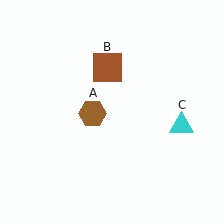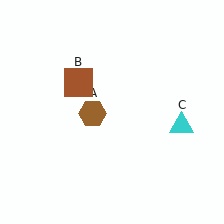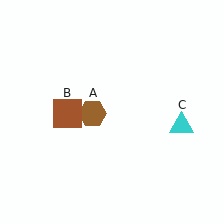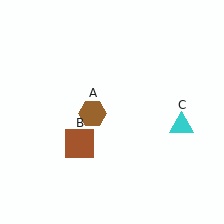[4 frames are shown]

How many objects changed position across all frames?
1 object changed position: brown square (object B).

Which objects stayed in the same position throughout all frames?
Brown hexagon (object A) and cyan triangle (object C) remained stationary.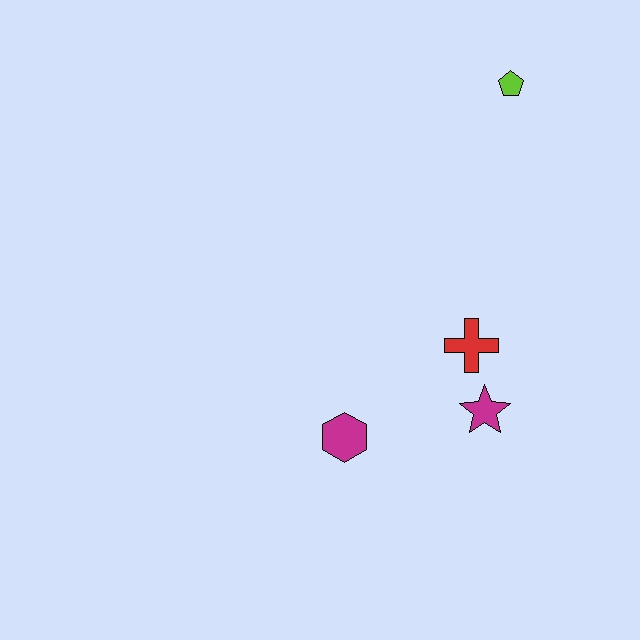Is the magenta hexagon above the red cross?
No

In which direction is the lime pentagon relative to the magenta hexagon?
The lime pentagon is above the magenta hexagon.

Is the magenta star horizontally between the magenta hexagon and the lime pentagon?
Yes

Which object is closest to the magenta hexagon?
The magenta star is closest to the magenta hexagon.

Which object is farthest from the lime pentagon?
The magenta hexagon is farthest from the lime pentagon.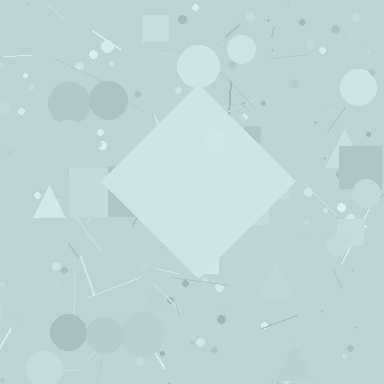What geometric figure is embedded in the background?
A diamond is embedded in the background.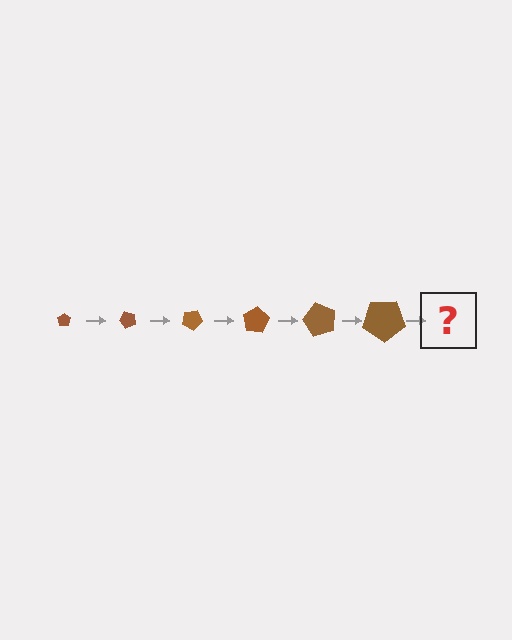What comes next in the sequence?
The next element should be a pentagon, larger than the previous one and rotated 300 degrees from the start.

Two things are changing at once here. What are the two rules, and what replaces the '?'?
The two rules are that the pentagon grows larger each step and it rotates 50 degrees each step. The '?' should be a pentagon, larger than the previous one and rotated 300 degrees from the start.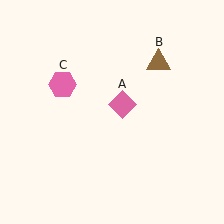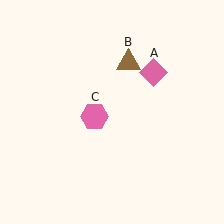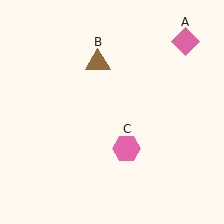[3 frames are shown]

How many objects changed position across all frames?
3 objects changed position: pink diamond (object A), brown triangle (object B), pink hexagon (object C).